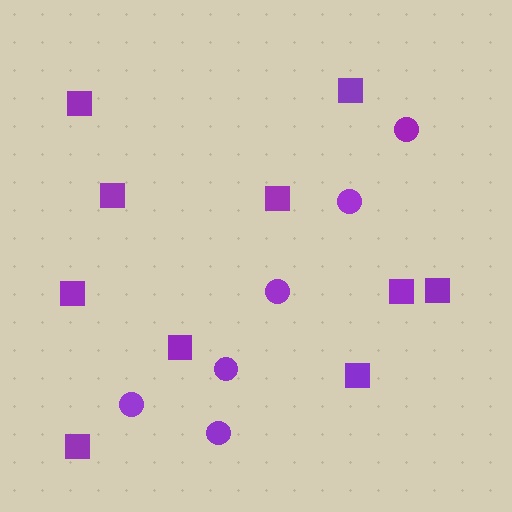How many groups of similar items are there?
There are 2 groups: one group of squares (10) and one group of circles (6).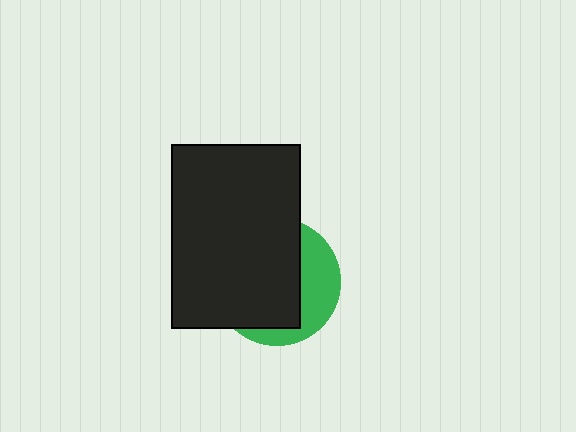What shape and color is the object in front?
The object in front is a black rectangle.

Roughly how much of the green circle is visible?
A small part of it is visible (roughly 33%).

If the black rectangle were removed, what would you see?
You would see the complete green circle.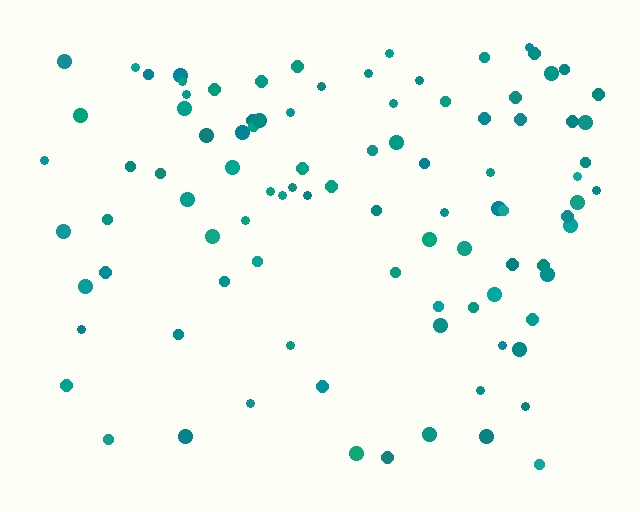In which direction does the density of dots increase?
From bottom to top, with the top side densest.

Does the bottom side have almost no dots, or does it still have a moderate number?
Still a moderate number, just noticeably fewer than the top.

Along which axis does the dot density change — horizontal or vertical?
Vertical.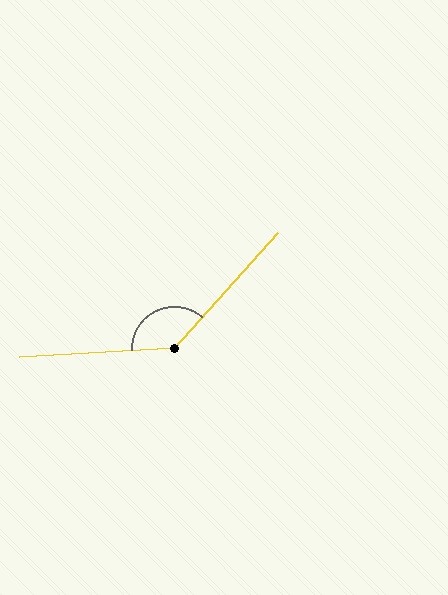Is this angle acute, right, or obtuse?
It is obtuse.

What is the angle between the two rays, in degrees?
Approximately 135 degrees.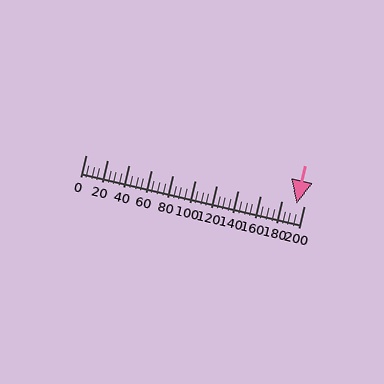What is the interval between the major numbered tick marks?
The major tick marks are spaced 20 units apart.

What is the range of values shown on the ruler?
The ruler shows values from 0 to 200.